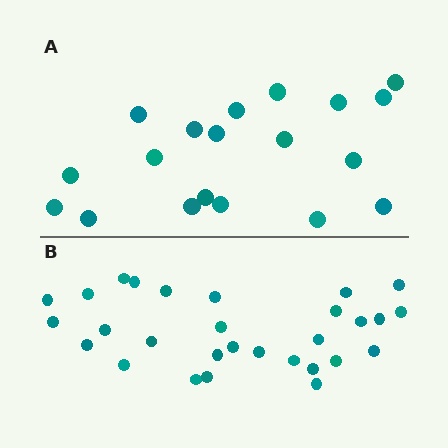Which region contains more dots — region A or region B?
Region B (the bottom region) has more dots.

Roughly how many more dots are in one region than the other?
Region B has roughly 10 or so more dots than region A.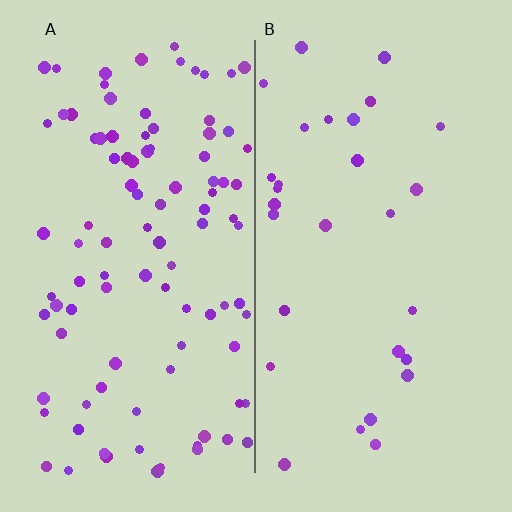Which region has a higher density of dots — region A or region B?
A (the left).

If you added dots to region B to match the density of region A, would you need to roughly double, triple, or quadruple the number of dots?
Approximately triple.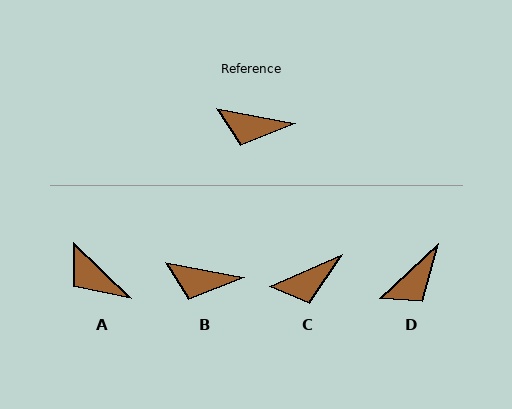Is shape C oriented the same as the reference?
No, it is off by about 35 degrees.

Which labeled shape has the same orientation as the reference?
B.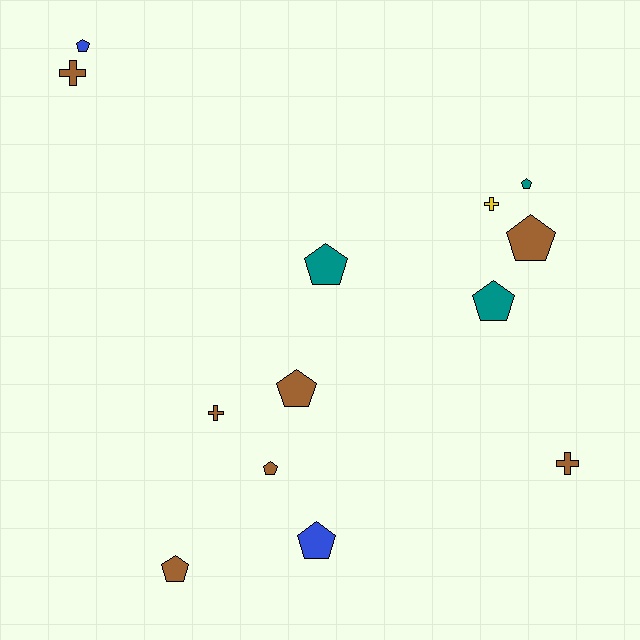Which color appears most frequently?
Brown, with 7 objects.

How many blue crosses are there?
There are no blue crosses.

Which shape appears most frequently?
Pentagon, with 9 objects.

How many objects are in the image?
There are 13 objects.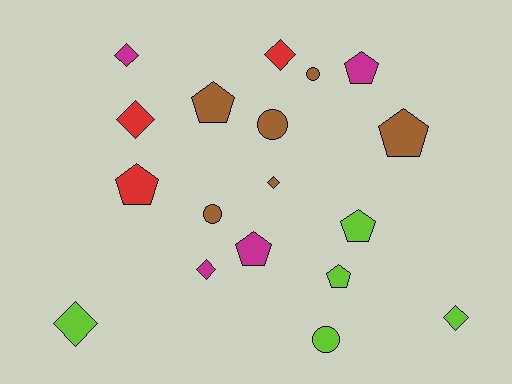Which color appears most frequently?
Brown, with 6 objects.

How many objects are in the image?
There are 18 objects.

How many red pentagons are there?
There is 1 red pentagon.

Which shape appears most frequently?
Diamond, with 7 objects.